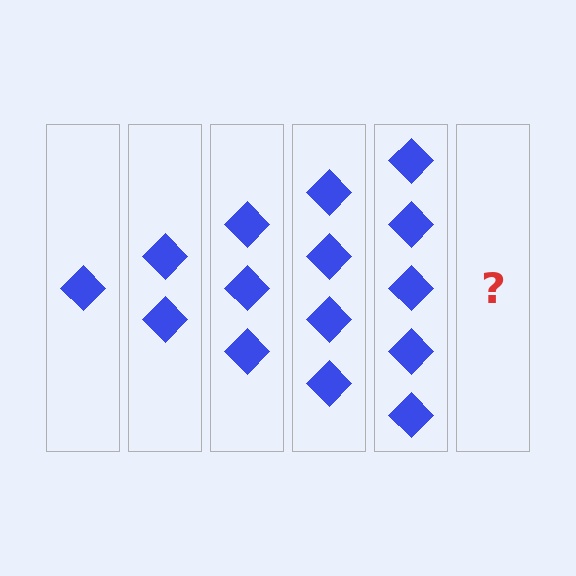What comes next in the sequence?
The next element should be 6 diamonds.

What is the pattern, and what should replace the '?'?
The pattern is that each step adds one more diamond. The '?' should be 6 diamonds.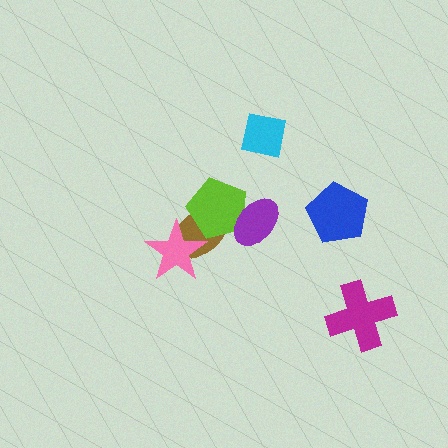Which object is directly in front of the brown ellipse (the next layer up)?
The lime pentagon is directly in front of the brown ellipse.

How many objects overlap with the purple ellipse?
1 object overlaps with the purple ellipse.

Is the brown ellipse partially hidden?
Yes, it is partially covered by another shape.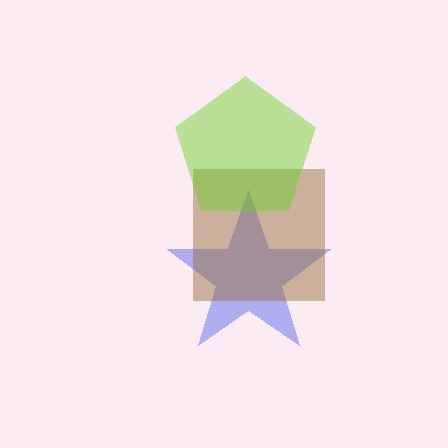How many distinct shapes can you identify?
There are 3 distinct shapes: a blue star, a brown square, a lime pentagon.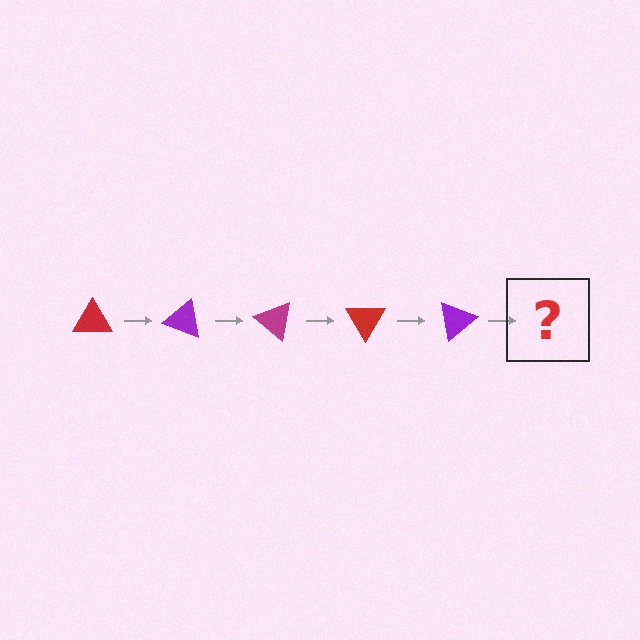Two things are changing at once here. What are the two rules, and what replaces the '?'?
The two rules are that it rotates 20 degrees each step and the color cycles through red, purple, and magenta. The '?' should be a magenta triangle, rotated 100 degrees from the start.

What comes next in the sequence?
The next element should be a magenta triangle, rotated 100 degrees from the start.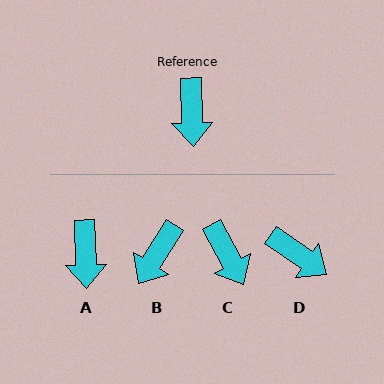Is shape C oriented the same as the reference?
No, it is off by about 26 degrees.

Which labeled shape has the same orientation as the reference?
A.